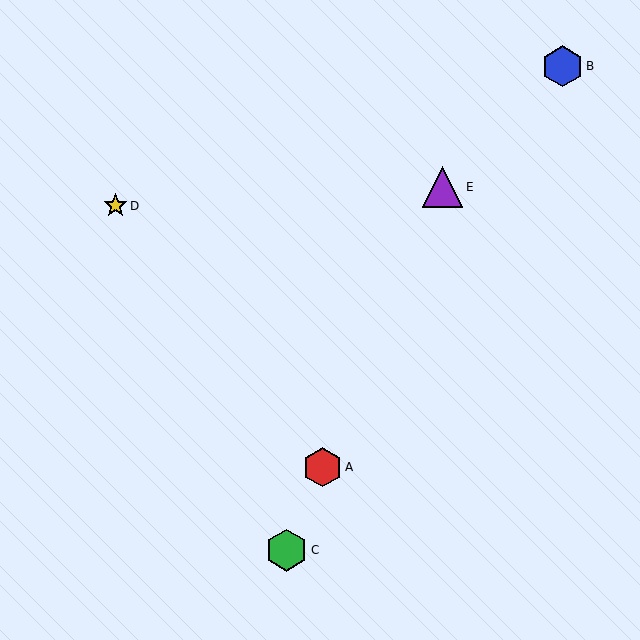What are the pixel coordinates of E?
Object E is at (442, 187).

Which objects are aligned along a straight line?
Objects A, C, E are aligned along a straight line.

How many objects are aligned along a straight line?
3 objects (A, C, E) are aligned along a straight line.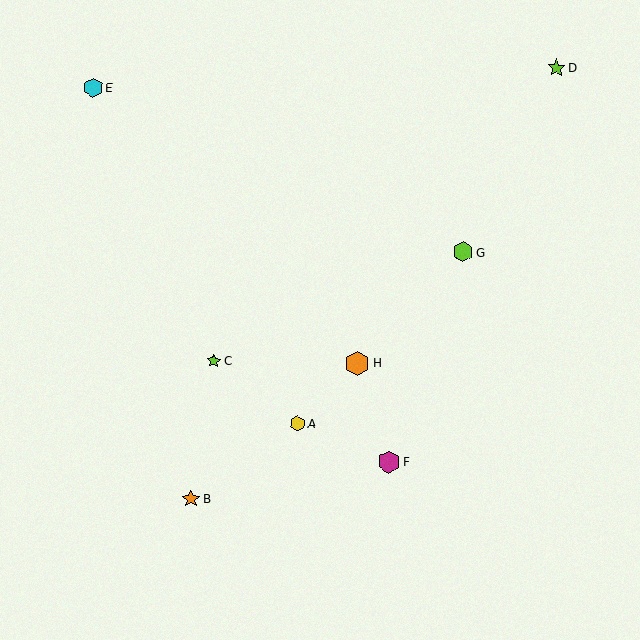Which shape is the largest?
The orange hexagon (labeled H) is the largest.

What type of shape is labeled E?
Shape E is a cyan hexagon.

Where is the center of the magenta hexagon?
The center of the magenta hexagon is at (389, 462).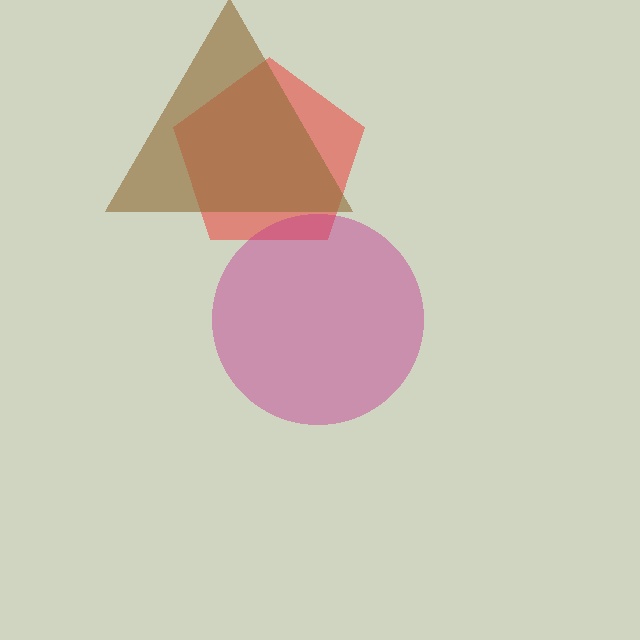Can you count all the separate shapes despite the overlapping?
Yes, there are 3 separate shapes.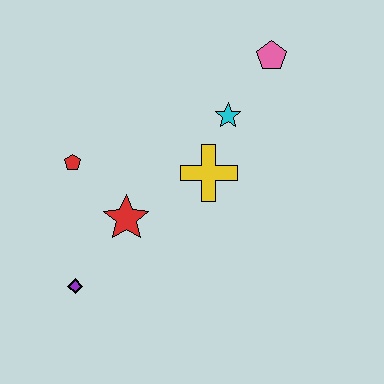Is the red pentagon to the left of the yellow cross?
Yes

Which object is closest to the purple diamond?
The red star is closest to the purple diamond.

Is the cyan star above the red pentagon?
Yes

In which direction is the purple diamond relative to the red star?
The purple diamond is below the red star.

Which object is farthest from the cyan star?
The purple diamond is farthest from the cyan star.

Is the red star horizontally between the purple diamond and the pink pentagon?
Yes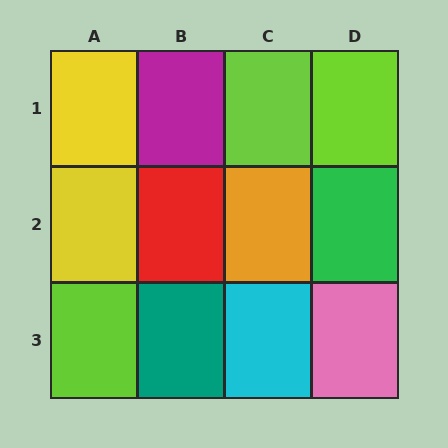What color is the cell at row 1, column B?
Magenta.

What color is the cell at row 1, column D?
Lime.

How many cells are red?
1 cell is red.